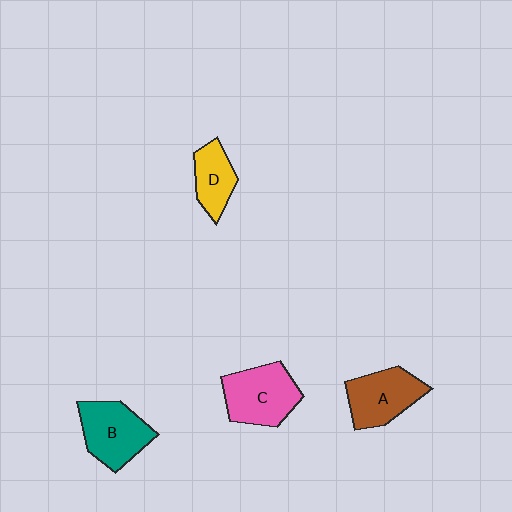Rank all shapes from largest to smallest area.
From largest to smallest: C (pink), B (teal), A (brown), D (yellow).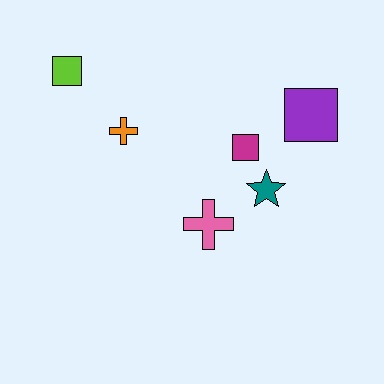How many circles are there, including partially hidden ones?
There are no circles.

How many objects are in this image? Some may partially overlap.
There are 6 objects.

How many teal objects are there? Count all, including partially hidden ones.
There is 1 teal object.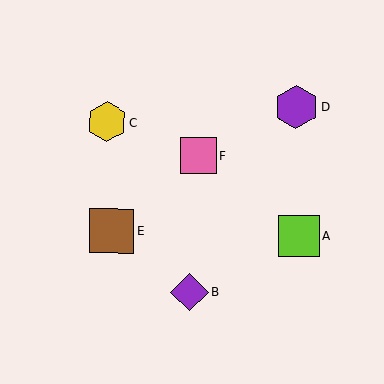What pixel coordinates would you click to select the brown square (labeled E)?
Click at (111, 231) to select the brown square E.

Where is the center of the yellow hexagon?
The center of the yellow hexagon is at (107, 122).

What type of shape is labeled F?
Shape F is a pink square.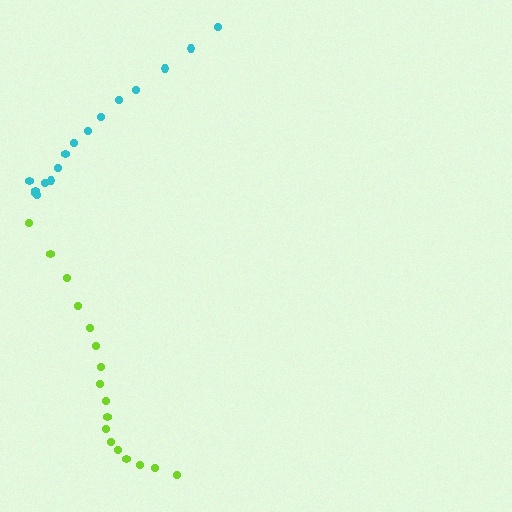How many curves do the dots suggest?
There are 2 distinct paths.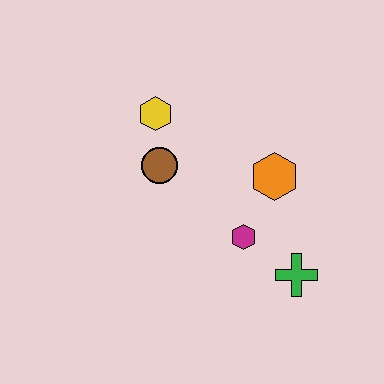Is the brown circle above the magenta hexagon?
Yes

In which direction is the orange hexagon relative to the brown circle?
The orange hexagon is to the right of the brown circle.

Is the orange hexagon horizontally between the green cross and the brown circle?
Yes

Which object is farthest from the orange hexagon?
The yellow hexagon is farthest from the orange hexagon.